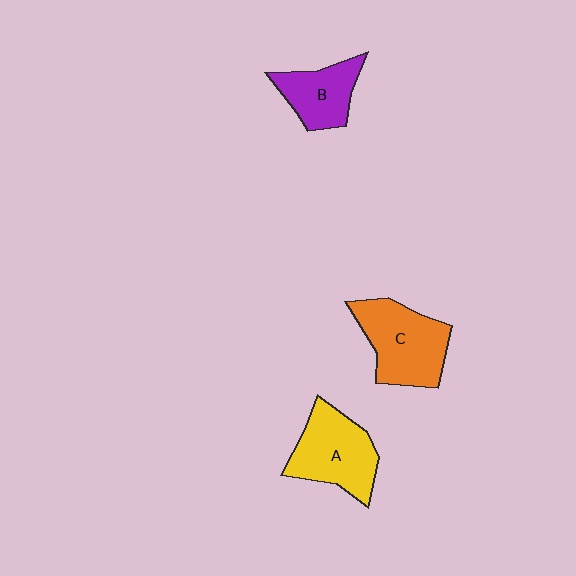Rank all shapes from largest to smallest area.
From largest to smallest: C (orange), A (yellow), B (purple).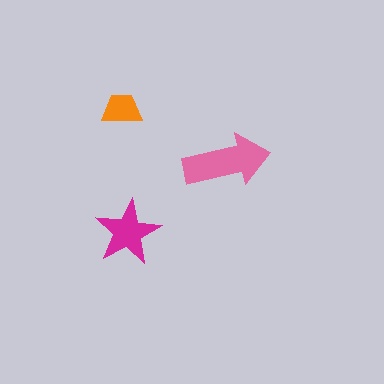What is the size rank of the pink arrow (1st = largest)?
1st.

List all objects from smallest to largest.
The orange trapezoid, the magenta star, the pink arrow.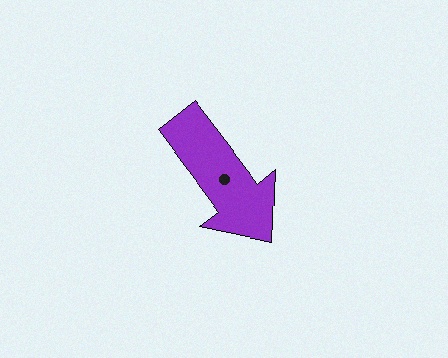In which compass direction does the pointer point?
Southeast.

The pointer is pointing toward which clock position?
Roughly 5 o'clock.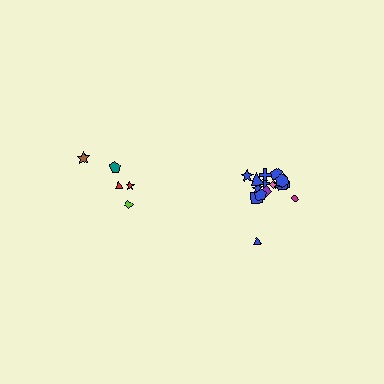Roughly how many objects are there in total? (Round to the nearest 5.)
Roughly 25 objects in total.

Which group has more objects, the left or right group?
The right group.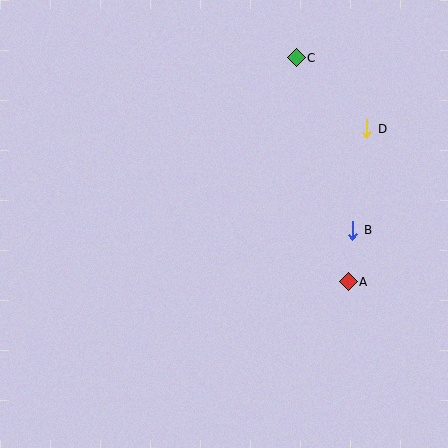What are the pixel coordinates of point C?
Point C is at (296, 58).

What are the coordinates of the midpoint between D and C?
The midpoint between D and C is at (331, 93).